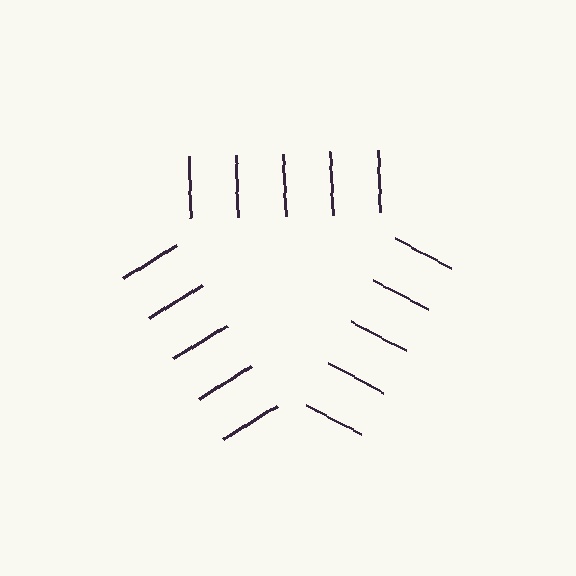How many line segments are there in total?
15 — 5 along each of the 3 edges.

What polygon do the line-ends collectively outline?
An illusory triangle — the line segments terminate on its edges but no continuous stroke is drawn.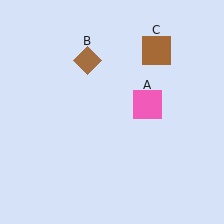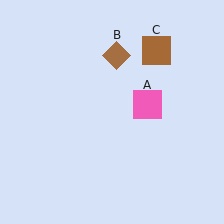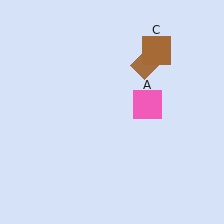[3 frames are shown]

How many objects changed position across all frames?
1 object changed position: brown diamond (object B).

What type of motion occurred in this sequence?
The brown diamond (object B) rotated clockwise around the center of the scene.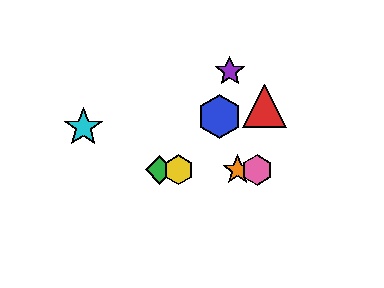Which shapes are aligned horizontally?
The green diamond, the yellow hexagon, the orange star, the pink hexagon are aligned horizontally.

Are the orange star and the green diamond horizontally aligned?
Yes, both are at y≈170.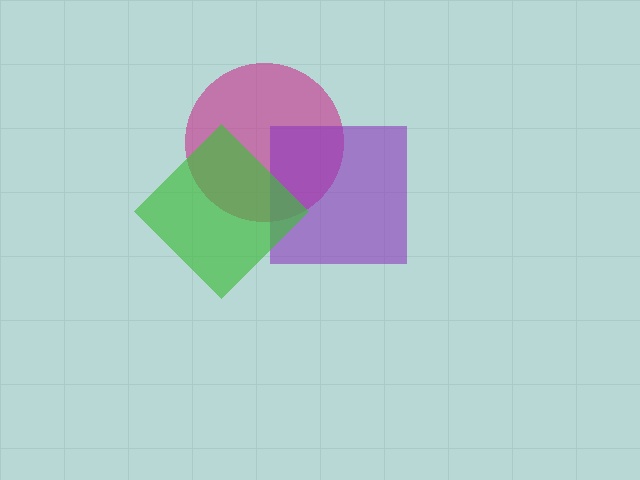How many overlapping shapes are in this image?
There are 3 overlapping shapes in the image.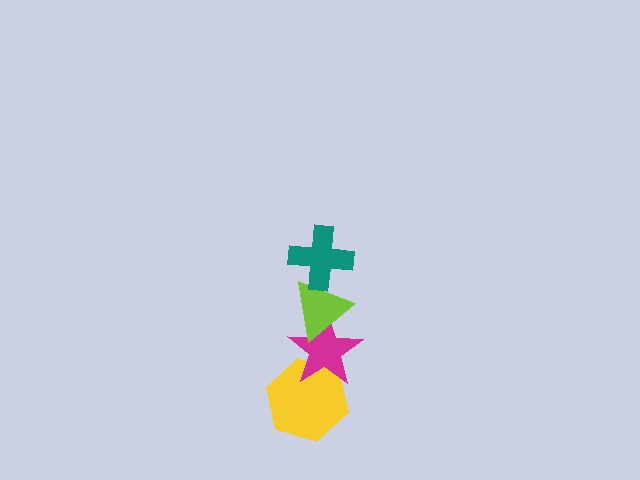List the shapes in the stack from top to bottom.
From top to bottom: the teal cross, the lime triangle, the magenta star, the yellow hexagon.